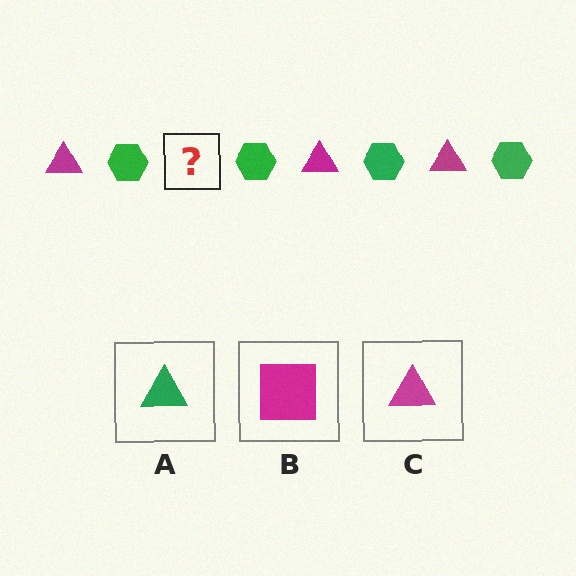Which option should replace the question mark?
Option C.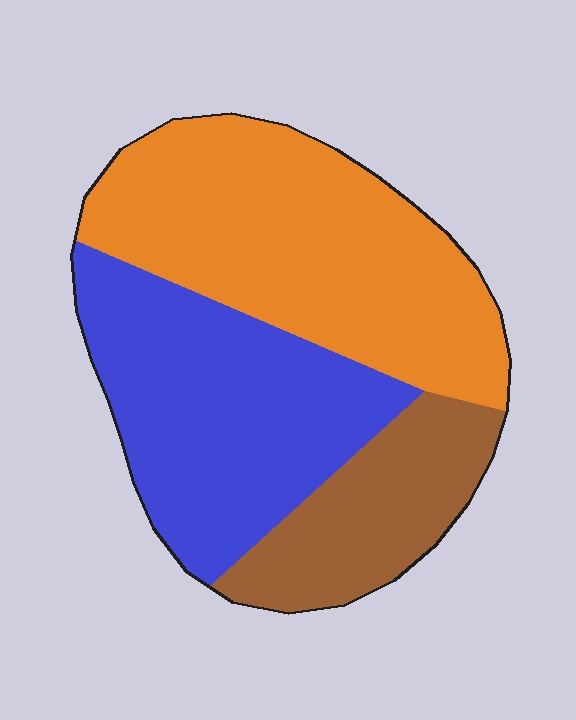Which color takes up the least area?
Brown, at roughly 20%.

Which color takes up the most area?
Orange, at roughly 45%.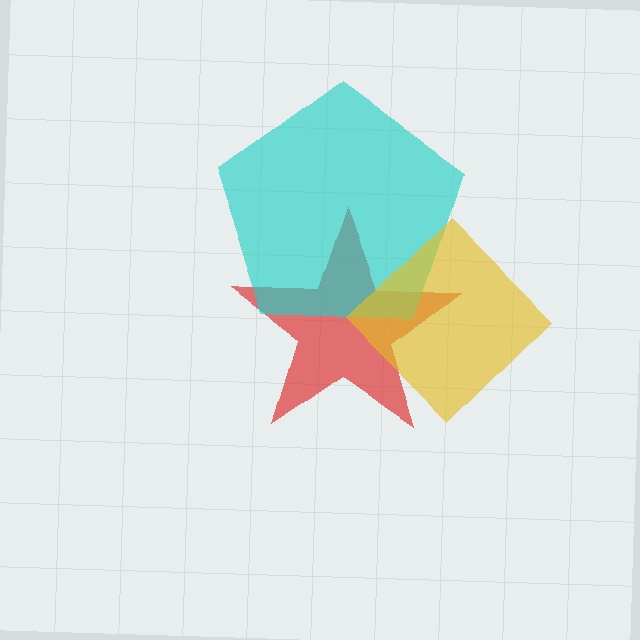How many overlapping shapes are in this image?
There are 3 overlapping shapes in the image.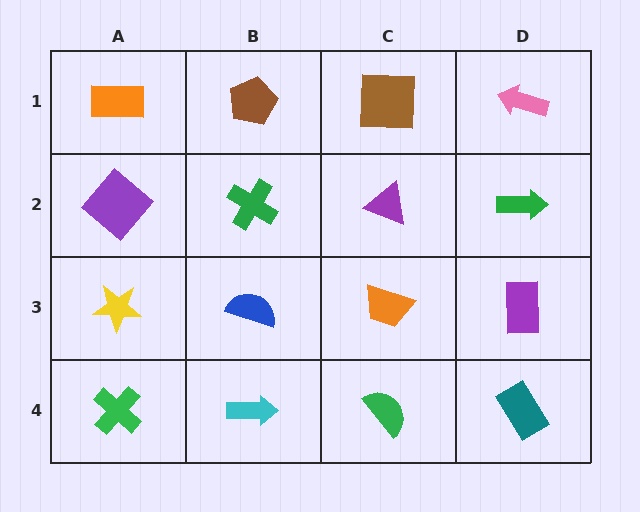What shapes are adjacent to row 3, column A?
A purple diamond (row 2, column A), a green cross (row 4, column A), a blue semicircle (row 3, column B).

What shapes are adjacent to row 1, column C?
A purple triangle (row 2, column C), a brown pentagon (row 1, column B), a pink arrow (row 1, column D).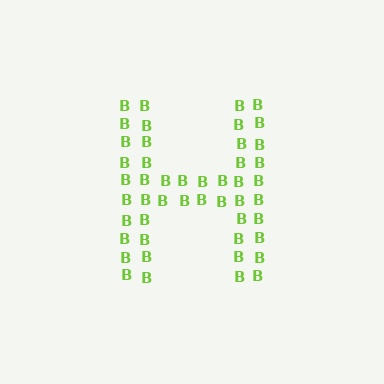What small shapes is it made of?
It is made of small letter B's.